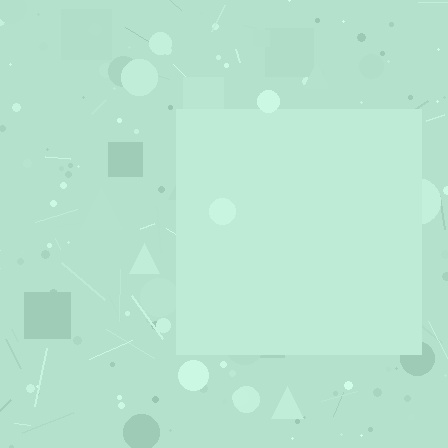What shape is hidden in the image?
A square is hidden in the image.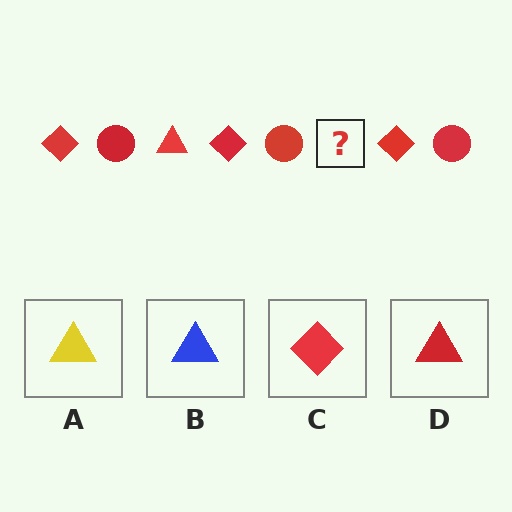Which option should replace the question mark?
Option D.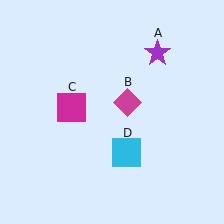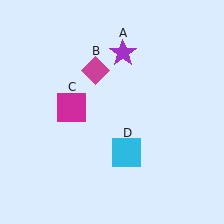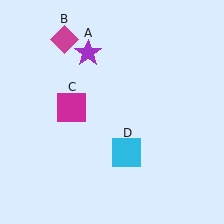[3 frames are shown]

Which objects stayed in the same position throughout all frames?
Magenta square (object C) and cyan square (object D) remained stationary.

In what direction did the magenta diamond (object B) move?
The magenta diamond (object B) moved up and to the left.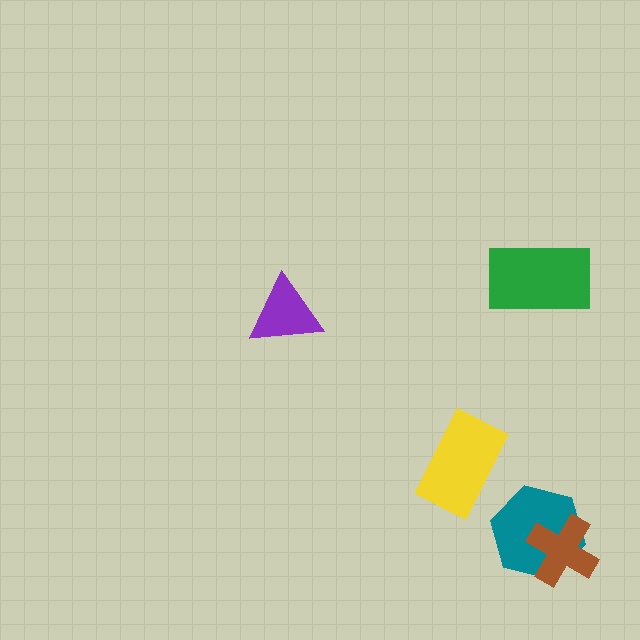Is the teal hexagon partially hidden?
Yes, it is partially covered by another shape.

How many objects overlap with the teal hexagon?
1 object overlaps with the teal hexagon.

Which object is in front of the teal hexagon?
The brown cross is in front of the teal hexagon.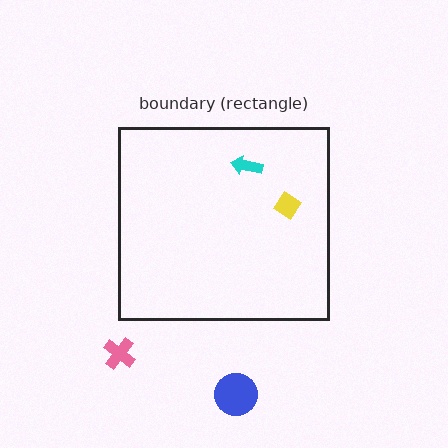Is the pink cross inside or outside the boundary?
Outside.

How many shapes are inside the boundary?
2 inside, 2 outside.